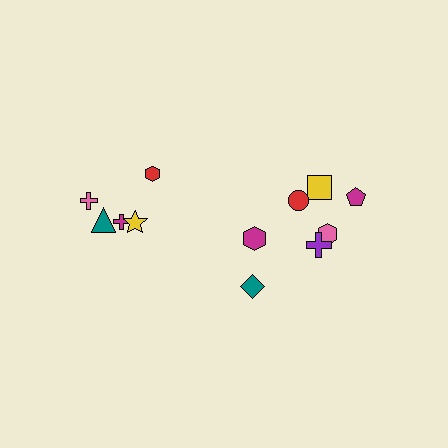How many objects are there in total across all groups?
There are 12 objects.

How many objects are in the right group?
There are 7 objects.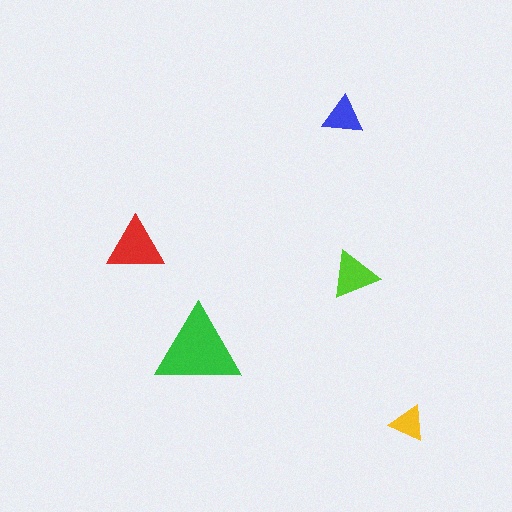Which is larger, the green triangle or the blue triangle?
The green one.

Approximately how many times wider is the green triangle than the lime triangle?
About 2 times wider.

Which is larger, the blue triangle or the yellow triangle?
The blue one.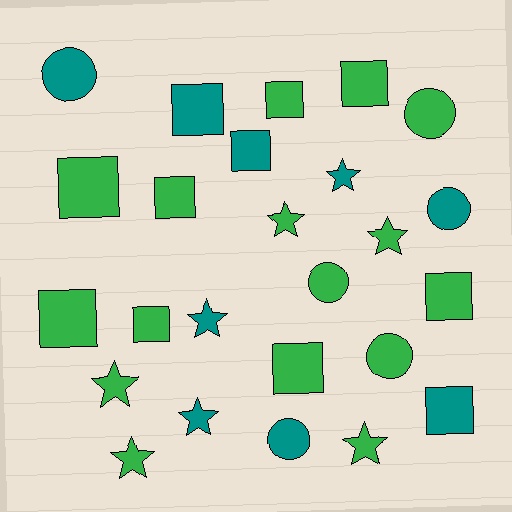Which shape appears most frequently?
Square, with 11 objects.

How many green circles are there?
There are 3 green circles.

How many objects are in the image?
There are 25 objects.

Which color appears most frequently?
Green, with 16 objects.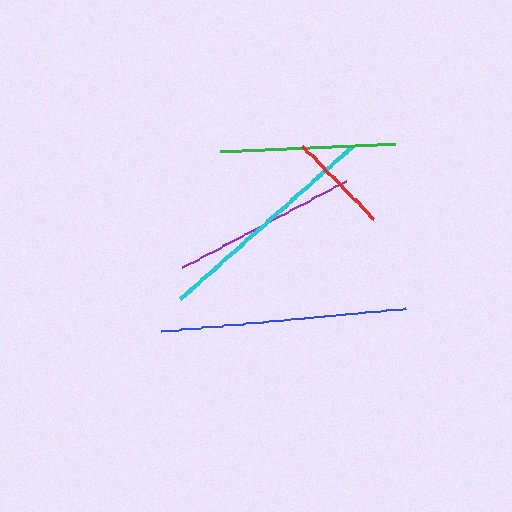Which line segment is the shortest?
The red line is the shortest at approximately 102 pixels.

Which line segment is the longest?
The blue line is the longest at approximately 246 pixels.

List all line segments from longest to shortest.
From longest to shortest: blue, cyan, purple, green, red.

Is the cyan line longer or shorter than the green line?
The cyan line is longer than the green line.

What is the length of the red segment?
The red segment is approximately 102 pixels long.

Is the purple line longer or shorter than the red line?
The purple line is longer than the red line.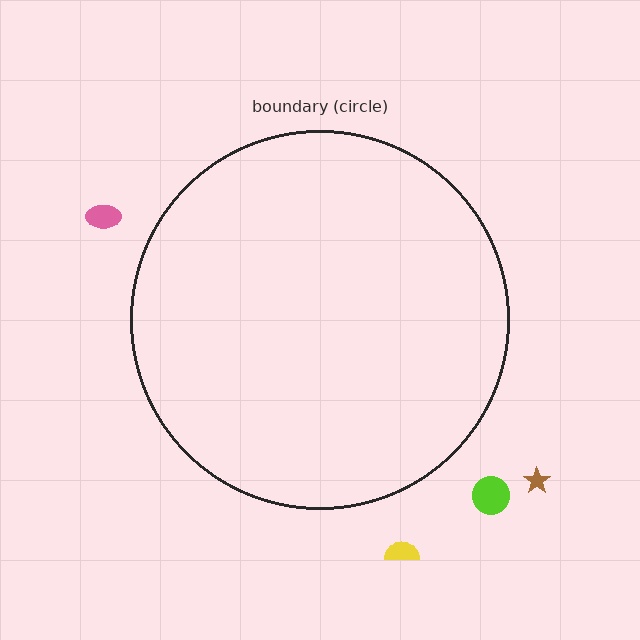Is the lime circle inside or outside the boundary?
Outside.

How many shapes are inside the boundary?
0 inside, 4 outside.